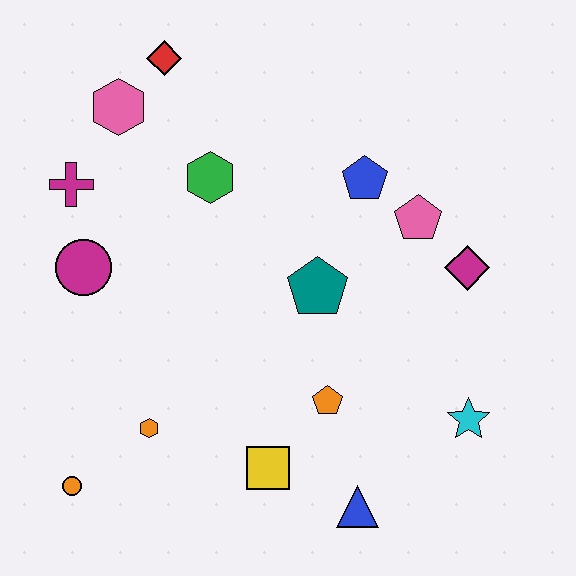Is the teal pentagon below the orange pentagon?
No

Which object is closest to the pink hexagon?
The red diamond is closest to the pink hexagon.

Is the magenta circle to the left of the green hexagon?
Yes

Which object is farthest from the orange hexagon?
The red diamond is farthest from the orange hexagon.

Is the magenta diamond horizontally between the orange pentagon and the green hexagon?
No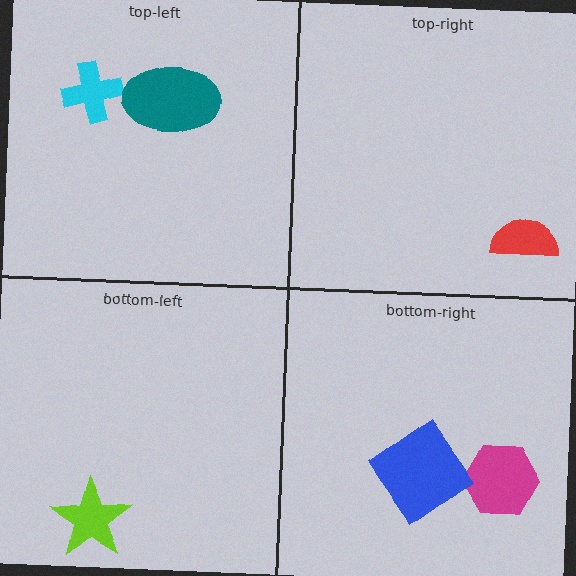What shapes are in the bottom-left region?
The lime star.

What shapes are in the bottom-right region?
The magenta hexagon, the blue diamond.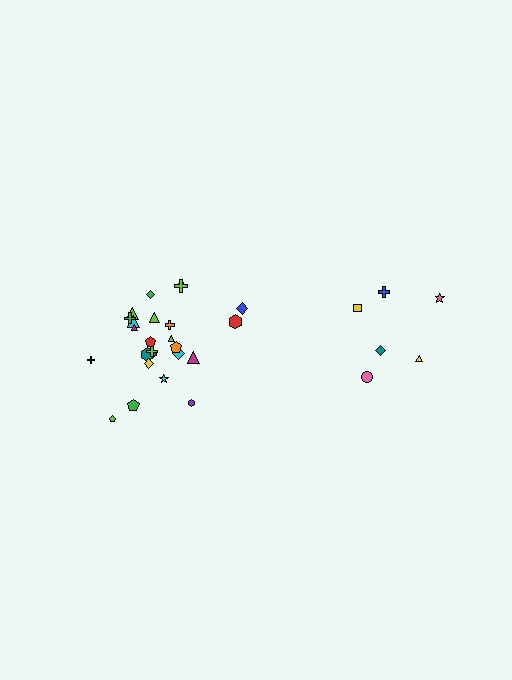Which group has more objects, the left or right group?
The left group.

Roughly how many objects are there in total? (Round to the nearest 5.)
Roughly 30 objects in total.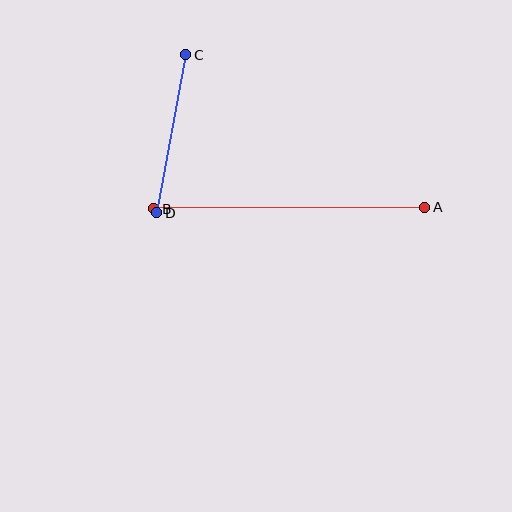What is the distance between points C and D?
The distance is approximately 161 pixels.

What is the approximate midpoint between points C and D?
The midpoint is at approximately (171, 134) pixels.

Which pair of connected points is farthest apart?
Points A and B are farthest apart.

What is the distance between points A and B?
The distance is approximately 271 pixels.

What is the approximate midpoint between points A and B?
The midpoint is at approximately (289, 208) pixels.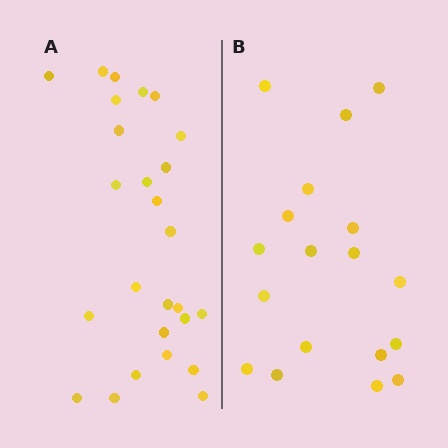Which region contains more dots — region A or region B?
Region A (the left region) has more dots.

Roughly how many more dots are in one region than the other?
Region A has roughly 8 or so more dots than region B.